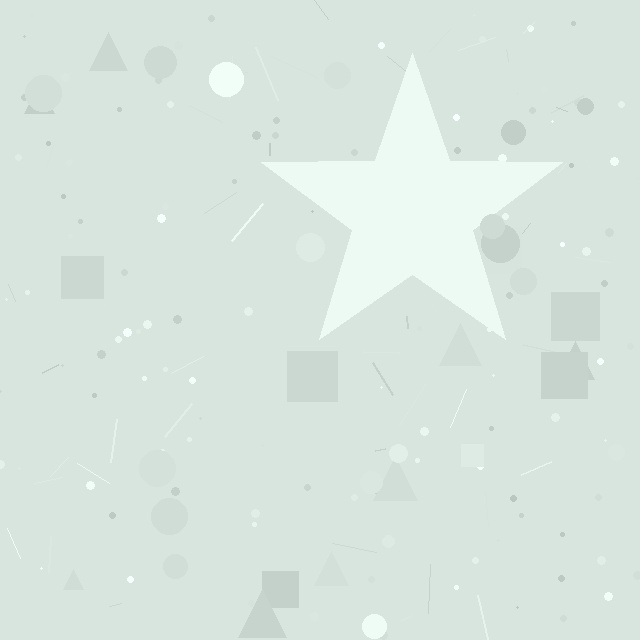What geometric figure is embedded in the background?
A star is embedded in the background.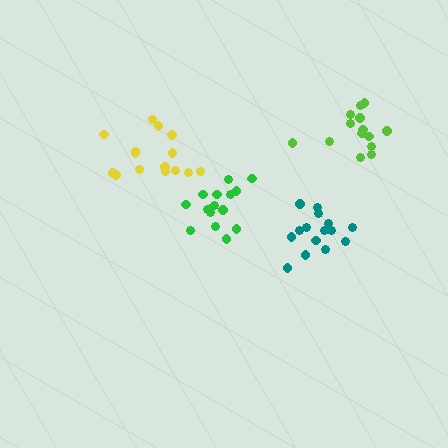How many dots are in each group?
Group 1: 14 dots, Group 2: 15 dots, Group 3: 15 dots, Group 4: 16 dots (60 total).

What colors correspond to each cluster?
The clusters are colored: lime, teal, yellow, green.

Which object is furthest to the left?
The yellow cluster is leftmost.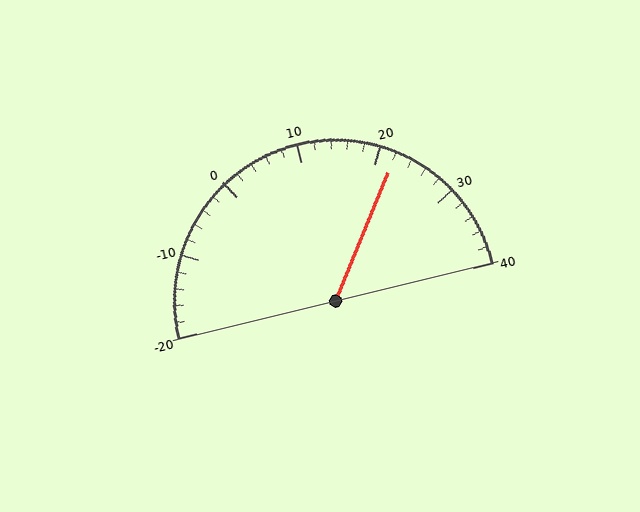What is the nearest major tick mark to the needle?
The nearest major tick mark is 20.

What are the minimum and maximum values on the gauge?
The gauge ranges from -20 to 40.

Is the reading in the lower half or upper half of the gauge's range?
The reading is in the upper half of the range (-20 to 40).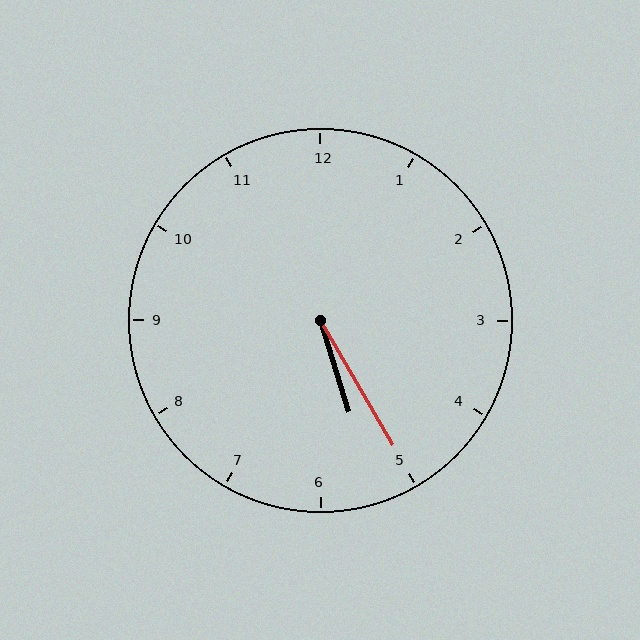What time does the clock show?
5:25.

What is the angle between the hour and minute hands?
Approximately 12 degrees.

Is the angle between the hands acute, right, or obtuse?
It is acute.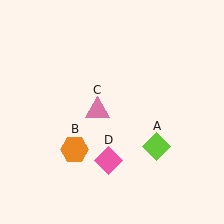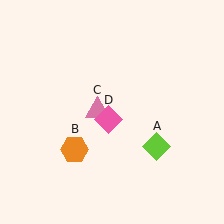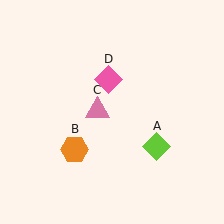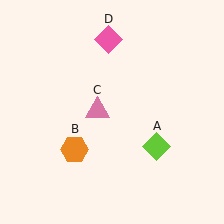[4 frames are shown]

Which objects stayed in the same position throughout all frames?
Lime diamond (object A) and orange hexagon (object B) and pink triangle (object C) remained stationary.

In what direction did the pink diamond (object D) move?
The pink diamond (object D) moved up.